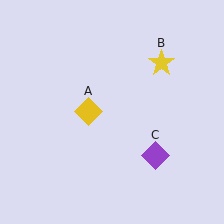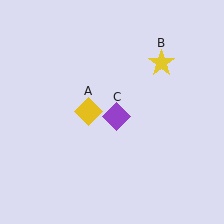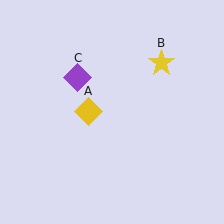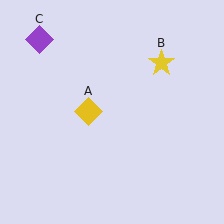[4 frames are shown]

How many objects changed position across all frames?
1 object changed position: purple diamond (object C).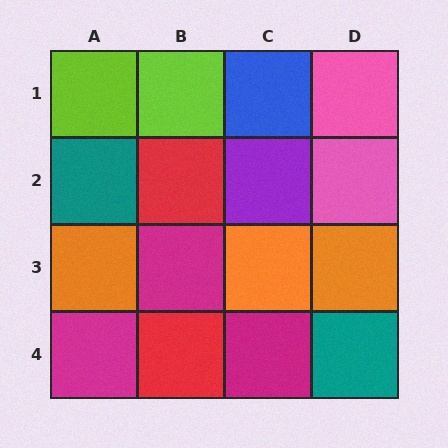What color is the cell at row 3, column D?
Orange.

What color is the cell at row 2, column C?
Purple.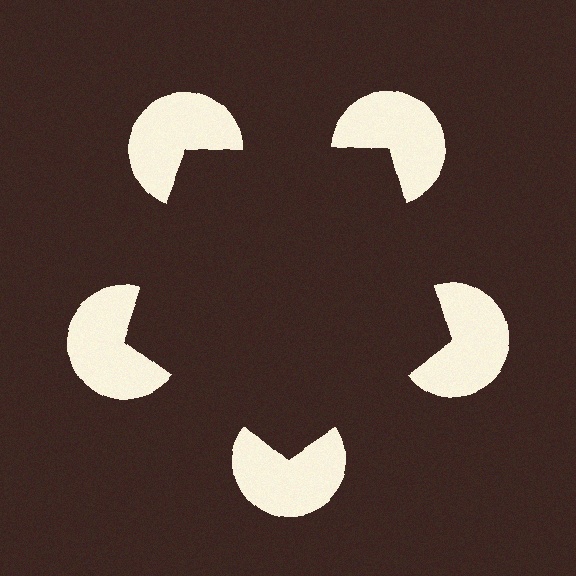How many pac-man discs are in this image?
There are 5 — one at each vertex of the illusory pentagon.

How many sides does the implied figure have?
5 sides.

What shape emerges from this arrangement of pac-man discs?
An illusory pentagon — its edges are inferred from the aligned wedge cuts in the pac-man discs, not physically drawn.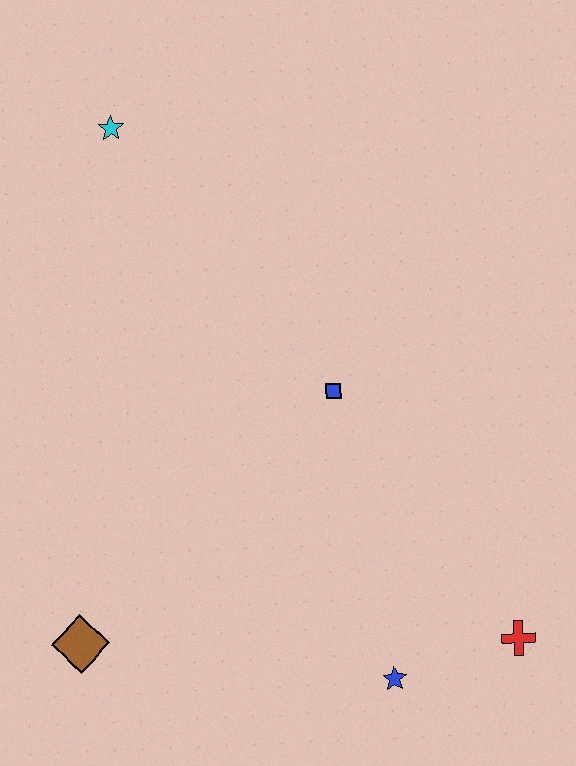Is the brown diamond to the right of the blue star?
No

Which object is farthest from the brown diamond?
The cyan star is farthest from the brown diamond.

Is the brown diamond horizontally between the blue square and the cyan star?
No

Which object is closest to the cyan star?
The blue square is closest to the cyan star.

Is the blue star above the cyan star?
No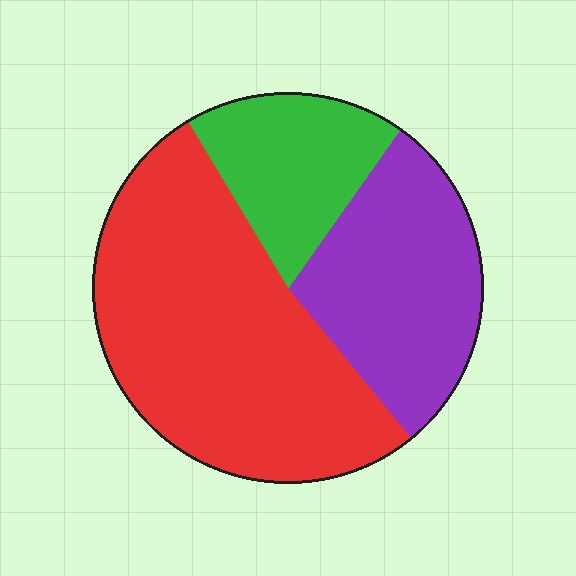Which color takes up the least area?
Green, at roughly 20%.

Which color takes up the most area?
Red, at roughly 50%.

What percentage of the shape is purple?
Purple takes up between a sixth and a third of the shape.